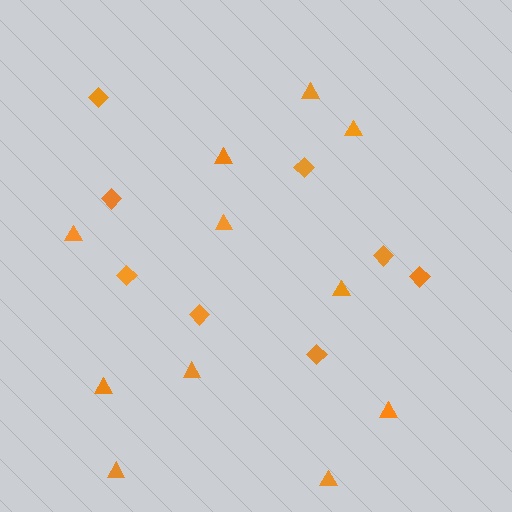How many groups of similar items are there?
There are 2 groups: one group of triangles (11) and one group of diamonds (8).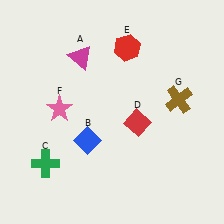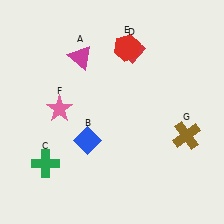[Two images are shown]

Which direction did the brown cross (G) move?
The brown cross (G) moved down.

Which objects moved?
The objects that moved are: the red diamond (D), the brown cross (G).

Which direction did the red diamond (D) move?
The red diamond (D) moved up.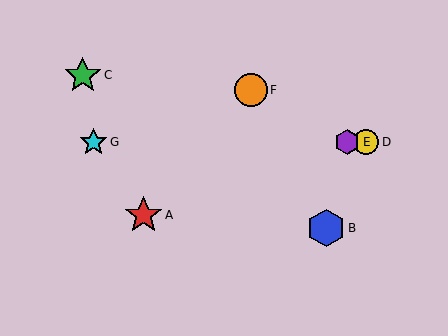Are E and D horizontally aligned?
Yes, both are at y≈142.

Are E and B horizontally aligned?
No, E is at y≈142 and B is at y≈228.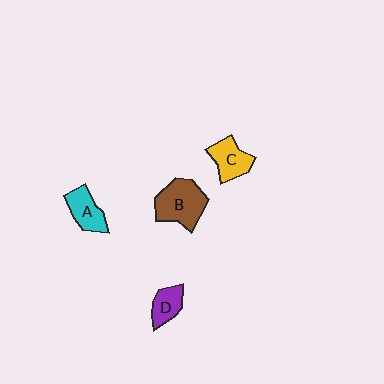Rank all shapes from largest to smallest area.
From largest to smallest: B (brown), C (yellow), A (cyan), D (purple).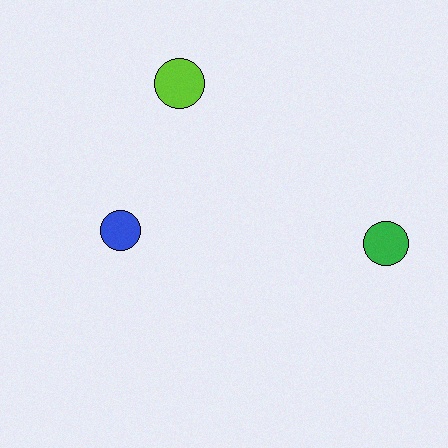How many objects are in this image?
There are 3 objects.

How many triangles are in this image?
There are no triangles.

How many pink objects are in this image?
There are no pink objects.